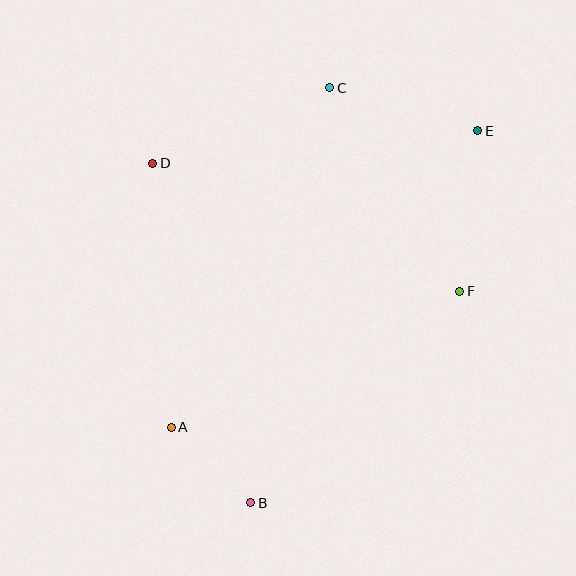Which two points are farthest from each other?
Points B and E are farthest from each other.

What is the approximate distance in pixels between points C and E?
The distance between C and E is approximately 154 pixels.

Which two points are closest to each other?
Points A and B are closest to each other.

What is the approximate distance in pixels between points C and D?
The distance between C and D is approximately 192 pixels.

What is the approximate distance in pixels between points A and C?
The distance between A and C is approximately 375 pixels.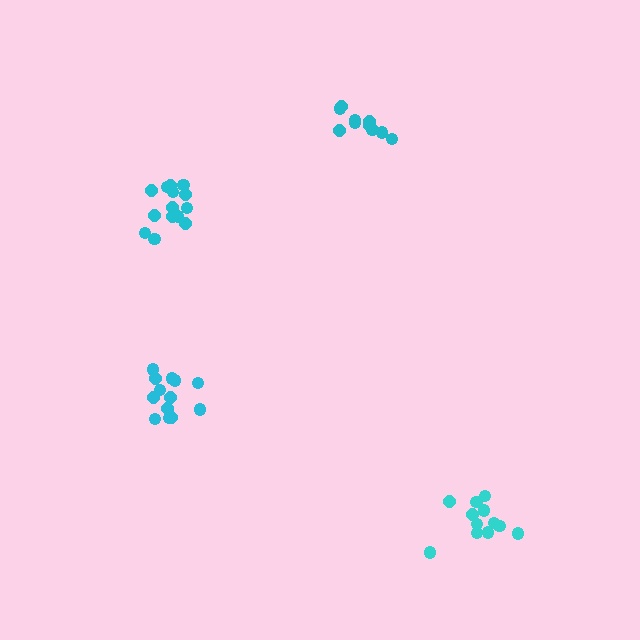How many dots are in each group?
Group 1: 10 dots, Group 2: 12 dots, Group 3: 13 dots, Group 4: 14 dots (49 total).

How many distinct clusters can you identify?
There are 4 distinct clusters.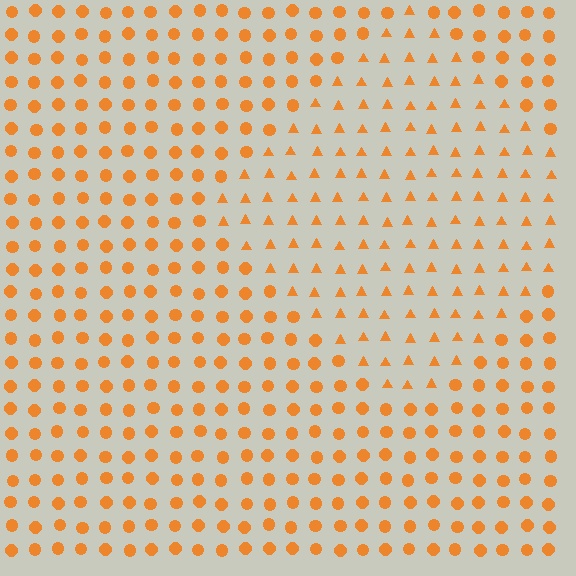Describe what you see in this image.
The image is filled with small orange elements arranged in a uniform grid. A diamond-shaped region contains triangles, while the surrounding area contains circles. The boundary is defined purely by the change in element shape.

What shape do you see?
I see a diamond.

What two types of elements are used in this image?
The image uses triangles inside the diamond region and circles outside it.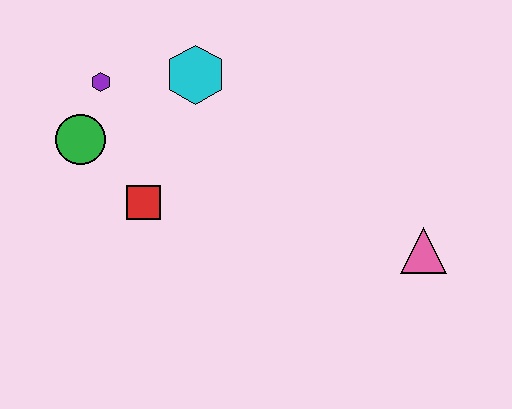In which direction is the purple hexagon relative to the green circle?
The purple hexagon is above the green circle.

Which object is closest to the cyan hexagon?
The purple hexagon is closest to the cyan hexagon.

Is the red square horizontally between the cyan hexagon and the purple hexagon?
Yes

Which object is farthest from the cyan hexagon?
The pink triangle is farthest from the cyan hexagon.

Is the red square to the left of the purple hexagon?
No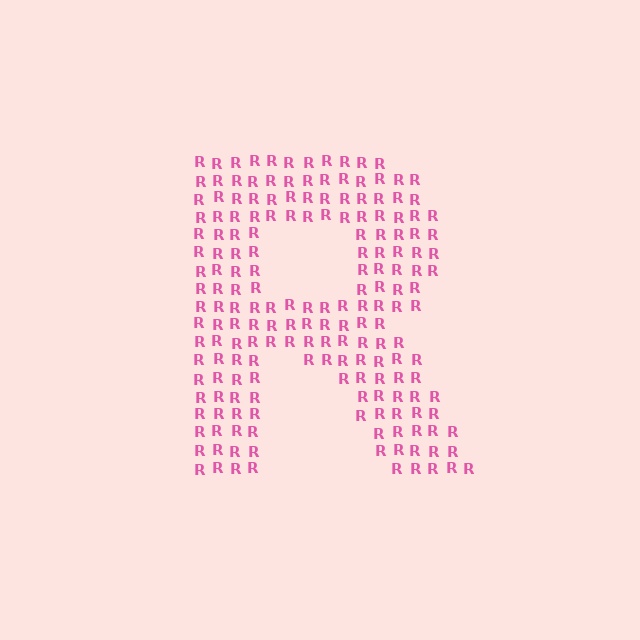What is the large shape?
The large shape is the letter R.